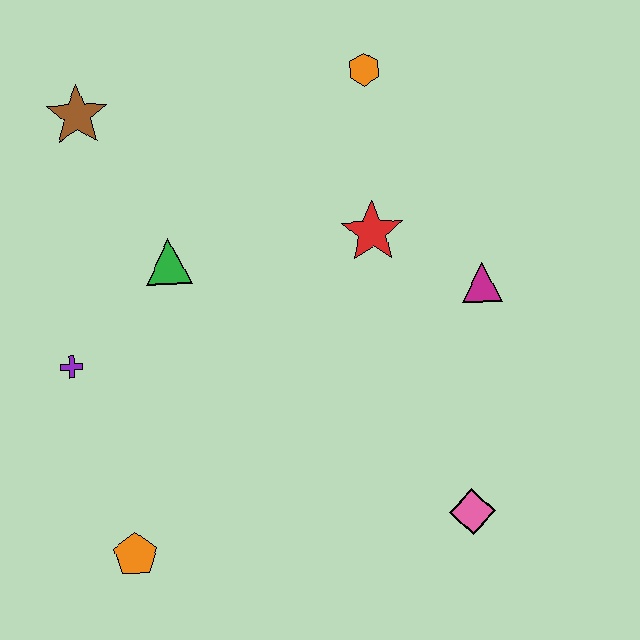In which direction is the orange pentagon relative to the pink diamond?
The orange pentagon is to the left of the pink diamond.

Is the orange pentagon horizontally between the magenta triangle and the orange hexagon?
No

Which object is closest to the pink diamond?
The magenta triangle is closest to the pink diamond.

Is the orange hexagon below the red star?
No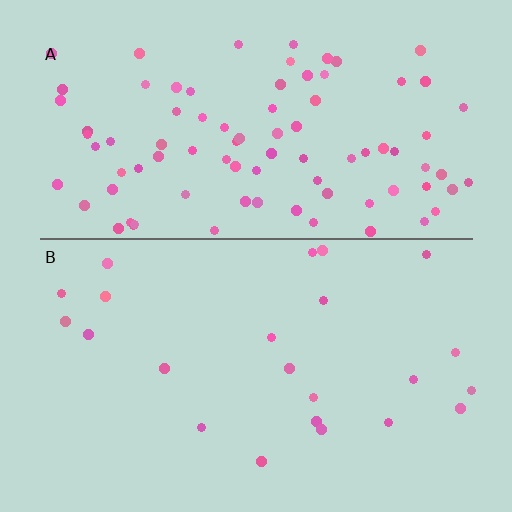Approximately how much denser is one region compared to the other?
Approximately 3.9× — region A over region B.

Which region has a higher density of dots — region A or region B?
A (the top).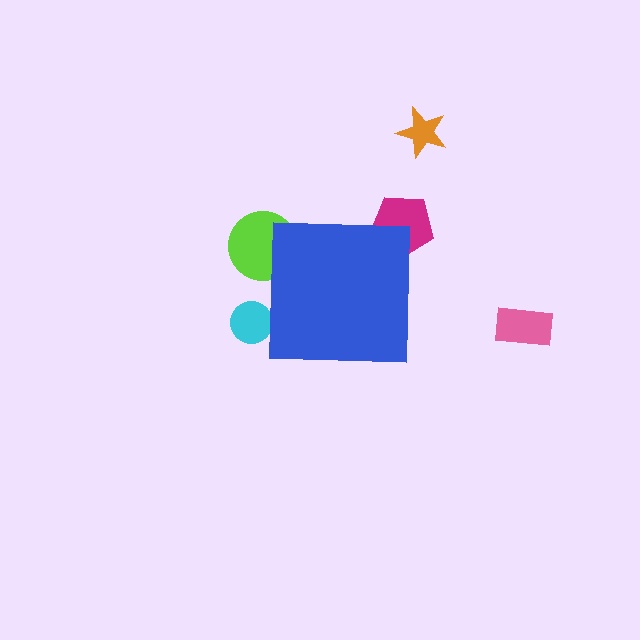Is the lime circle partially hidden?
Yes, the lime circle is partially hidden behind the blue square.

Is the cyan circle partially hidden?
Yes, the cyan circle is partially hidden behind the blue square.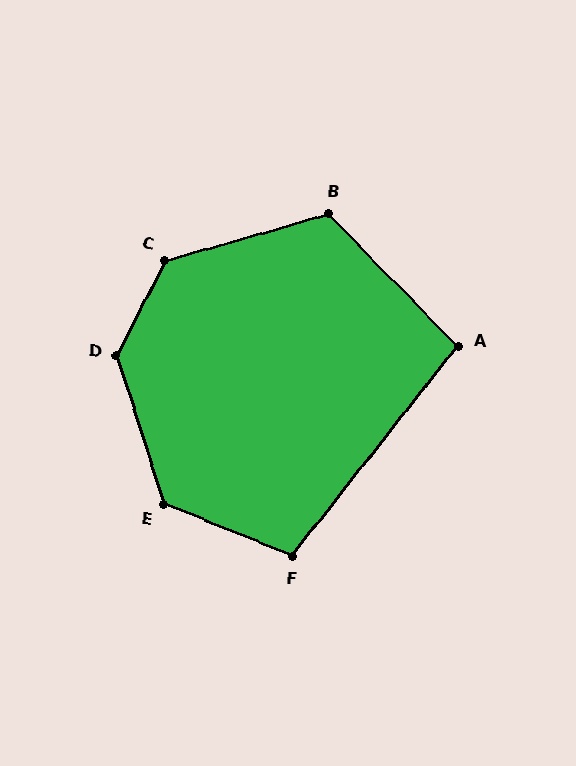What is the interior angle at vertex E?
Approximately 130 degrees (obtuse).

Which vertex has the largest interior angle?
D, at approximately 136 degrees.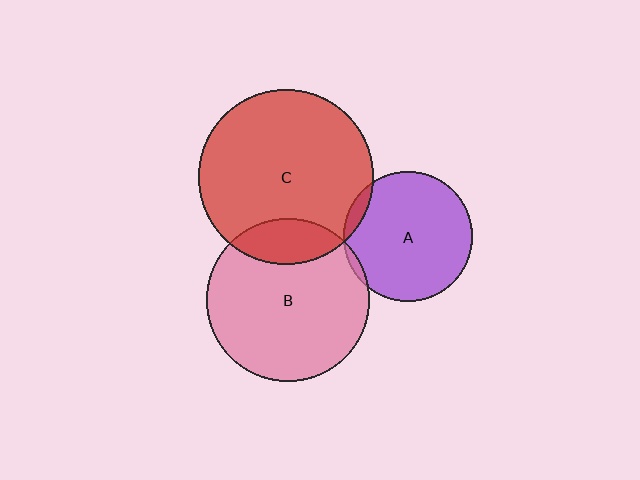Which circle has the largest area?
Circle C (red).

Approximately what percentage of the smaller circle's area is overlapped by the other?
Approximately 5%.